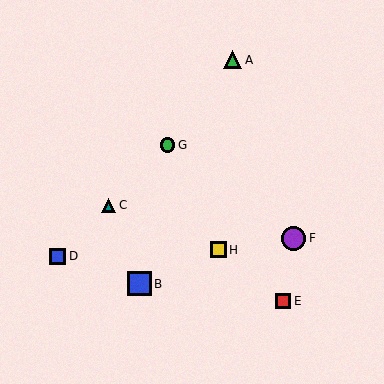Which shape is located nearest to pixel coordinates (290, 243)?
The purple circle (labeled F) at (294, 238) is nearest to that location.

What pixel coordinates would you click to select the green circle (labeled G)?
Click at (167, 145) to select the green circle G.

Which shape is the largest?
The purple circle (labeled F) is the largest.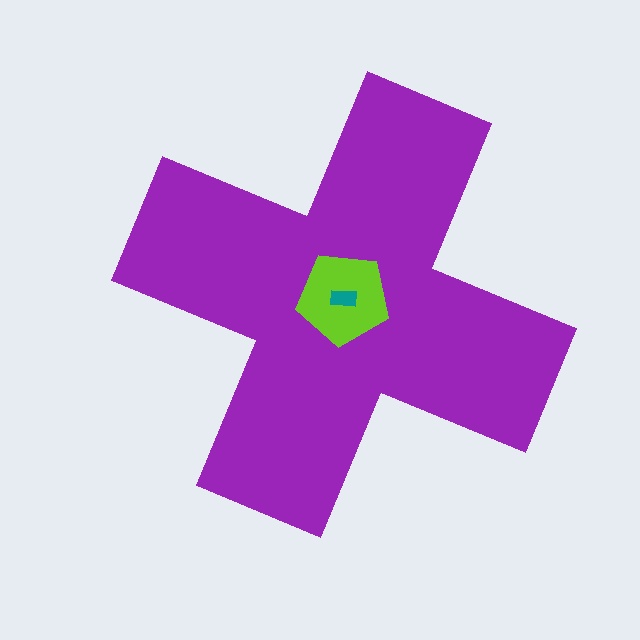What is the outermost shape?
The purple cross.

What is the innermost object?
The teal rectangle.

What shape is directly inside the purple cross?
The lime pentagon.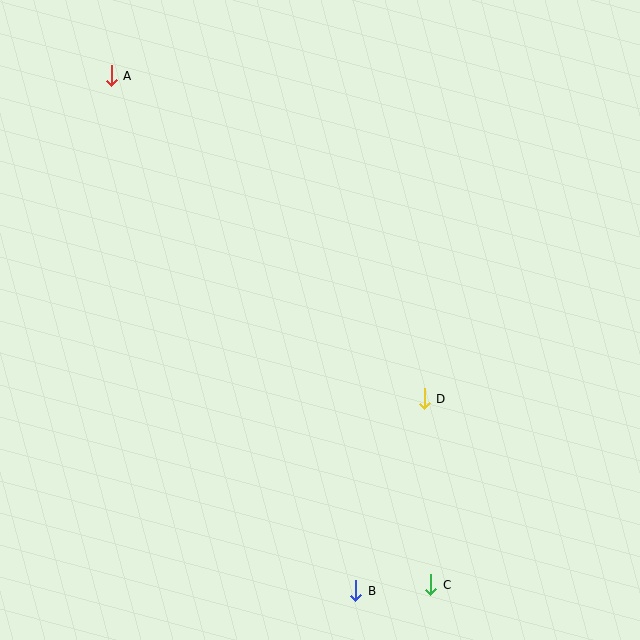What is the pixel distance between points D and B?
The distance between D and B is 203 pixels.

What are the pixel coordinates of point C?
Point C is at (431, 585).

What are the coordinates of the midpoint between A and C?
The midpoint between A and C is at (271, 330).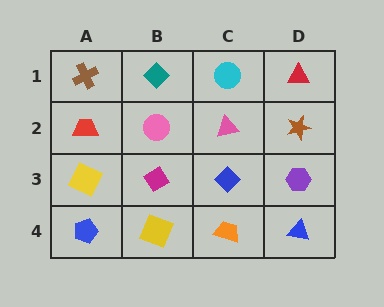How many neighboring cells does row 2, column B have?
4.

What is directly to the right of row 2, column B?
A pink triangle.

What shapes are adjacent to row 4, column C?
A blue diamond (row 3, column C), a yellow square (row 4, column B), a blue triangle (row 4, column D).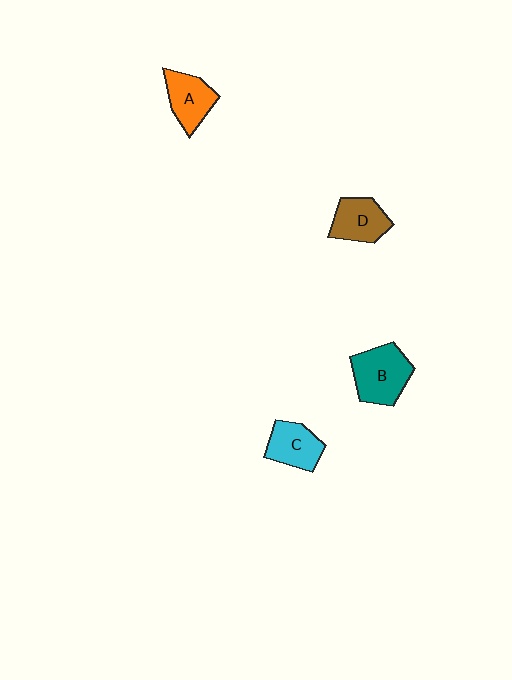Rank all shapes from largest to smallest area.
From largest to smallest: B (teal), D (brown), A (orange), C (cyan).